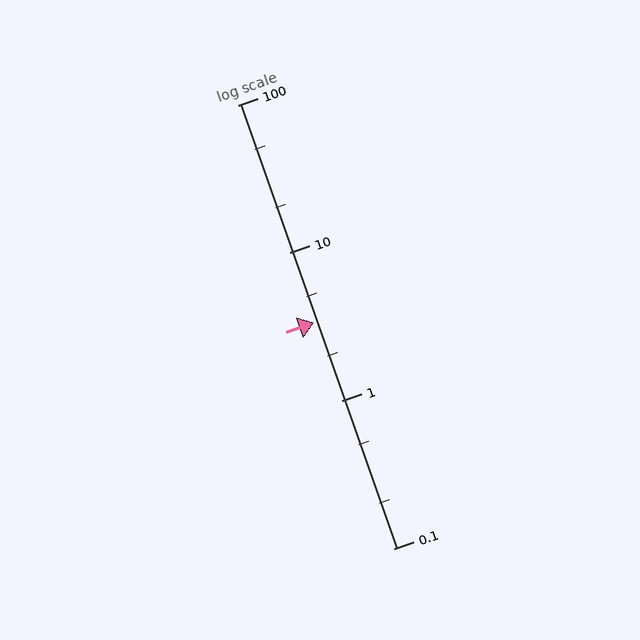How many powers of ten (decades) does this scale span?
The scale spans 3 decades, from 0.1 to 100.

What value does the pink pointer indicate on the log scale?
The pointer indicates approximately 3.4.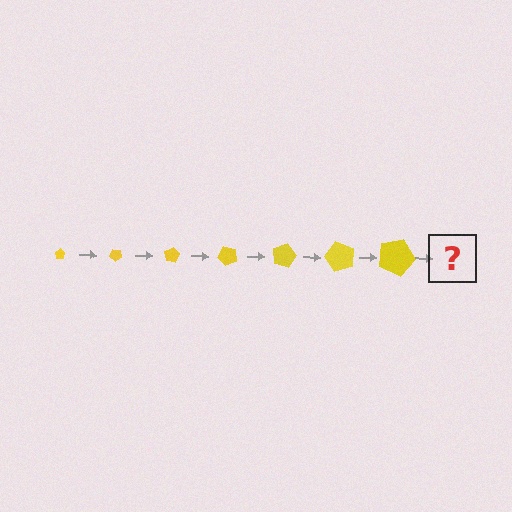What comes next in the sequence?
The next element should be a pentagon, larger than the previous one and rotated 280 degrees from the start.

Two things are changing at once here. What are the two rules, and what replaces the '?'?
The two rules are that the pentagon grows larger each step and it rotates 40 degrees each step. The '?' should be a pentagon, larger than the previous one and rotated 280 degrees from the start.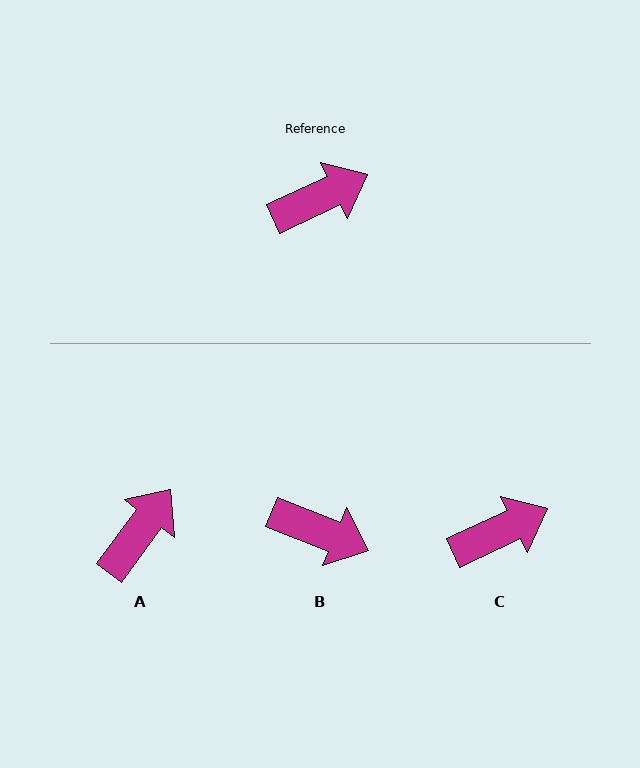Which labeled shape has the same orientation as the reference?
C.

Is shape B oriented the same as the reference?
No, it is off by about 47 degrees.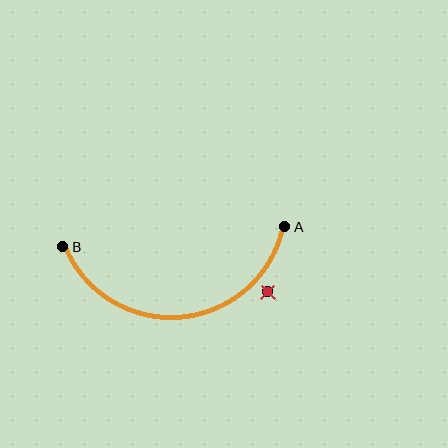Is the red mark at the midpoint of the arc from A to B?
No — the red mark does not lie on the arc at all. It sits slightly outside the curve.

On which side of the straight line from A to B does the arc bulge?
The arc bulges below the straight line connecting A and B.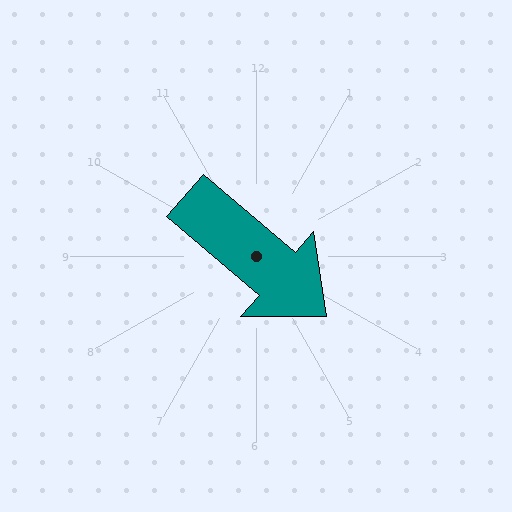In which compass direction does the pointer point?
Southeast.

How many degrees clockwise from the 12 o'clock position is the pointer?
Approximately 131 degrees.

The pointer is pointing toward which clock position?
Roughly 4 o'clock.